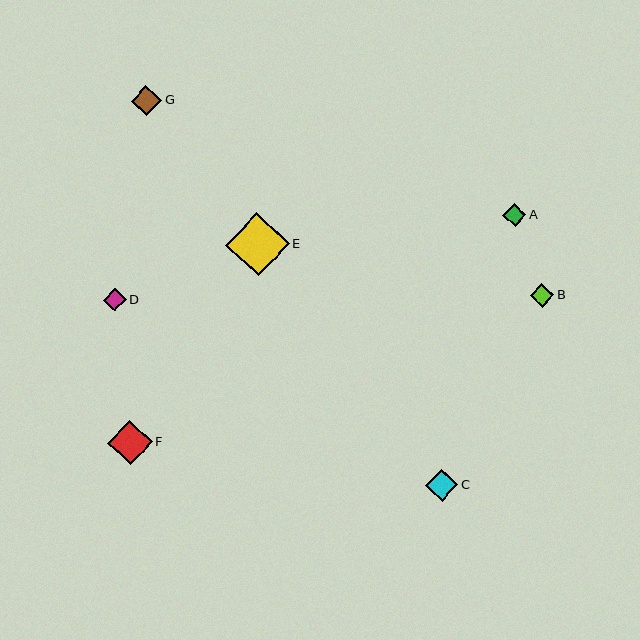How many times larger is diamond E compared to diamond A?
Diamond E is approximately 2.8 times the size of diamond A.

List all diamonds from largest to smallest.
From largest to smallest: E, F, C, G, B, D, A.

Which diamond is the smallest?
Diamond A is the smallest with a size of approximately 23 pixels.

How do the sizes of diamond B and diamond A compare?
Diamond B and diamond A are approximately the same size.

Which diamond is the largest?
Diamond E is the largest with a size of approximately 63 pixels.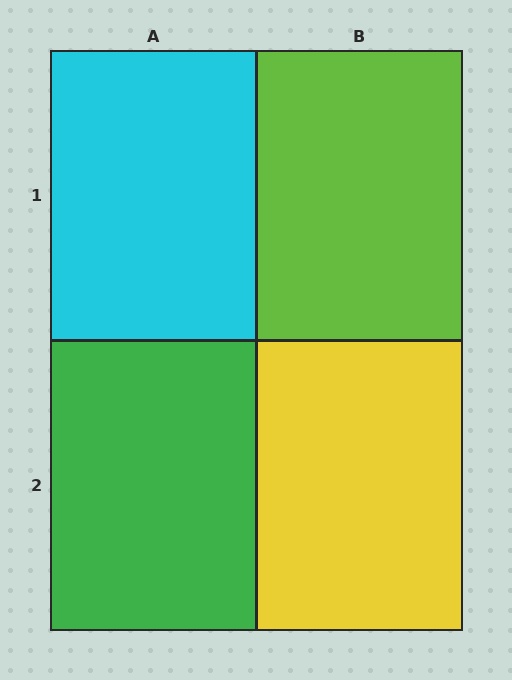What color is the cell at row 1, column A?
Cyan.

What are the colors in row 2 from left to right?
Green, yellow.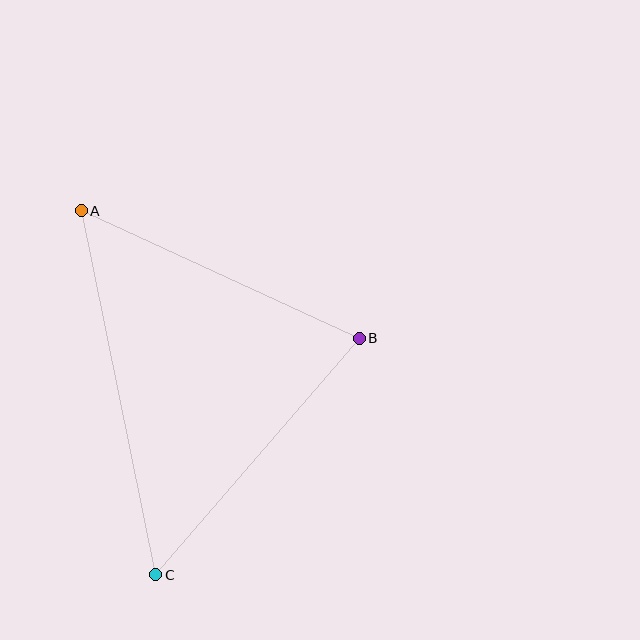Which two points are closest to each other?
Points A and B are closest to each other.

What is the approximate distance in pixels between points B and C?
The distance between B and C is approximately 312 pixels.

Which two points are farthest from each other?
Points A and C are farthest from each other.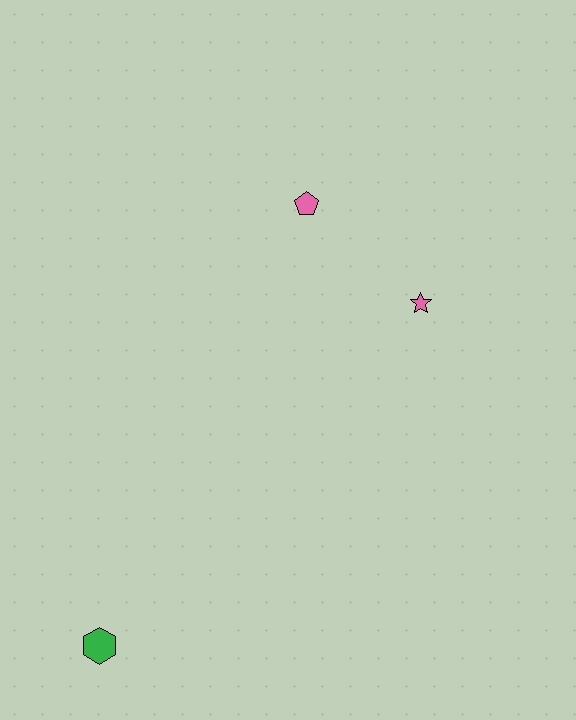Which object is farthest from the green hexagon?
The pink pentagon is farthest from the green hexagon.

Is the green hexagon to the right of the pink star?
No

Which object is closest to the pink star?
The pink pentagon is closest to the pink star.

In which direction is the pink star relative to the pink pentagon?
The pink star is to the right of the pink pentagon.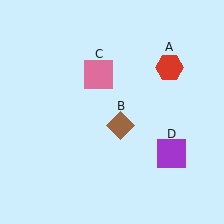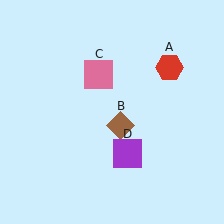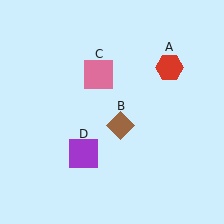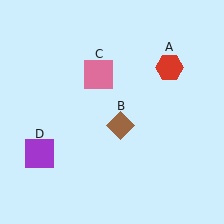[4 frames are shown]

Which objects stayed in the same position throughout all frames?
Red hexagon (object A) and brown diamond (object B) and pink square (object C) remained stationary.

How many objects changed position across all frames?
1 object changed position: purple square (object D).